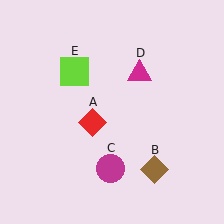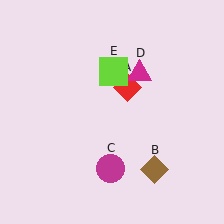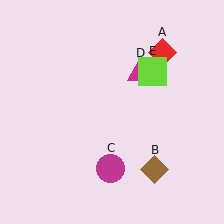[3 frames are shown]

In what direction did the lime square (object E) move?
The lime square (object E) moved right.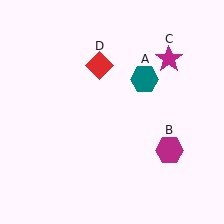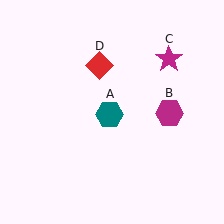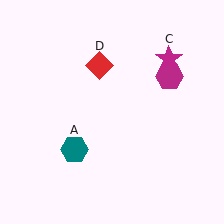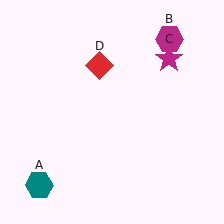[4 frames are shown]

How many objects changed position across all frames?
2 objects changed position: teal hexagon (object A), magenta hexagon (object B).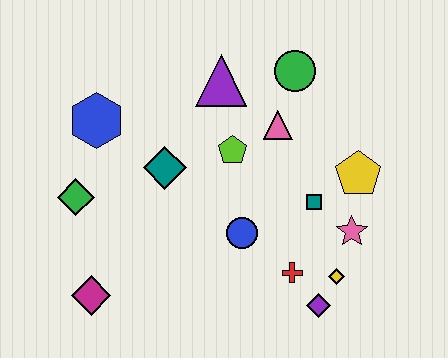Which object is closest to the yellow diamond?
The purple diamond is closest to the yellow diamond.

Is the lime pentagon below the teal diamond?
No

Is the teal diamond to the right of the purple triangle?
No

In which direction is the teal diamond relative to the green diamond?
The teal diamond is to the right of the green diamond.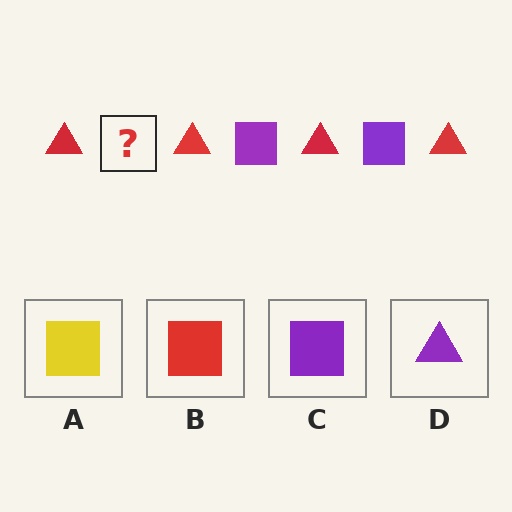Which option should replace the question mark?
Option C.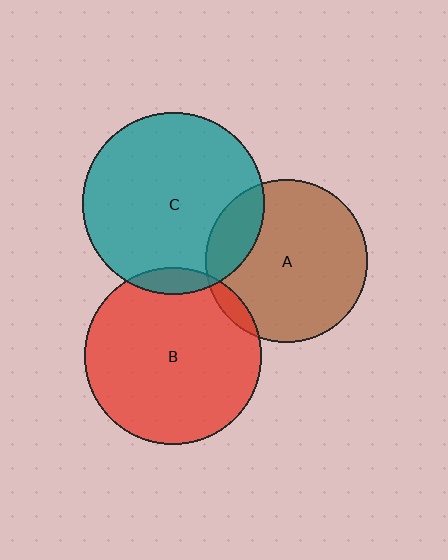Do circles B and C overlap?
Yes.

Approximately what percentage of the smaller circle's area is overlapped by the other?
Approximately 5%.